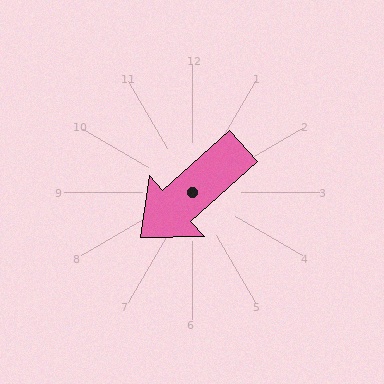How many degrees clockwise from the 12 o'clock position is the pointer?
Approximately 228 degrees.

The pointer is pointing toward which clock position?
Roughly 8 o'clock.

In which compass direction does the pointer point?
Southwest.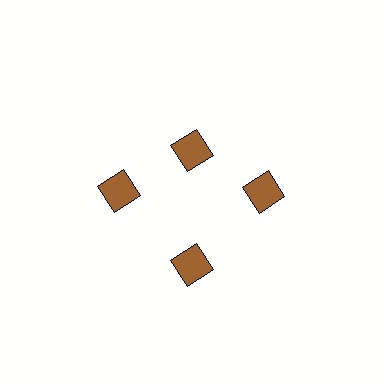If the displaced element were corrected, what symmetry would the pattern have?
It would have 4-fold rotational symmetry — the pattern would map onto itself every 90 degrees.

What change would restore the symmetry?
The symmetry would be restored by moving it outward, back onto the ring so that all 4 diamonds sit at equal angles and equal distance from the center.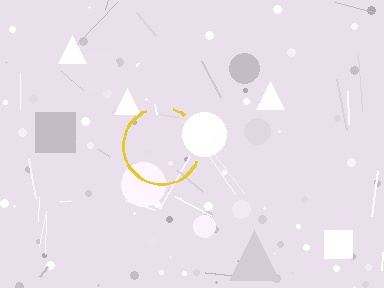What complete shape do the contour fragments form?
The contour fragments form a circle.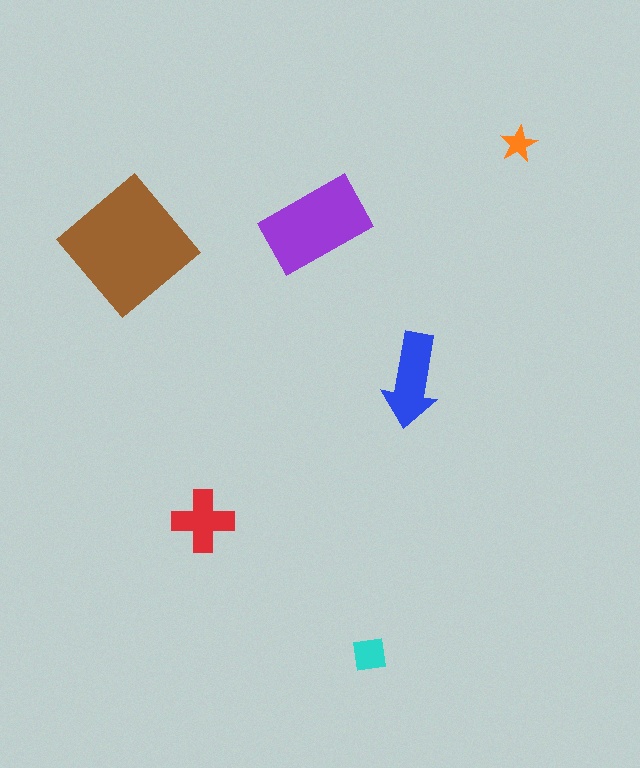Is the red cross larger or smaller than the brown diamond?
Smaller.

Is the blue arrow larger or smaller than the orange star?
Larger.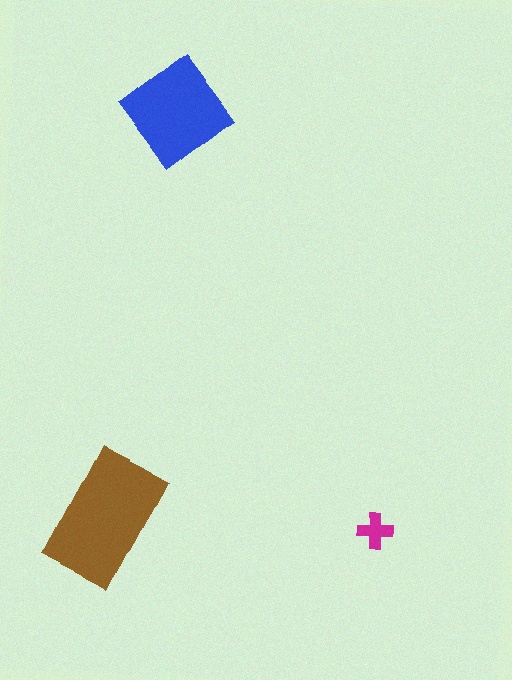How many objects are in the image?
There are 3 objects in the image.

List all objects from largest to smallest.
The brown rectangle, the blue diamond, the magenta cross.